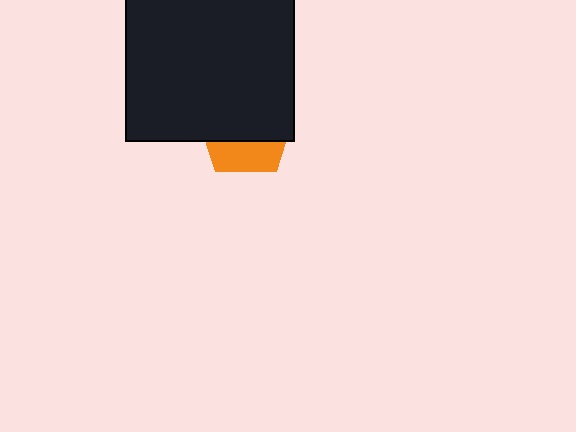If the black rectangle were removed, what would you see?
You would see the complete orange pentagon.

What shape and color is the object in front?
The object in front is a black rectangle.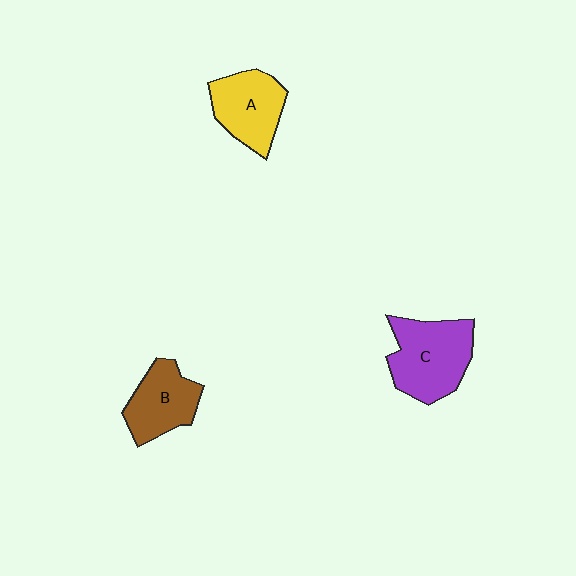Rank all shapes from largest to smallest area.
From largest to smallest: C (purple), A (yellow), B (brown).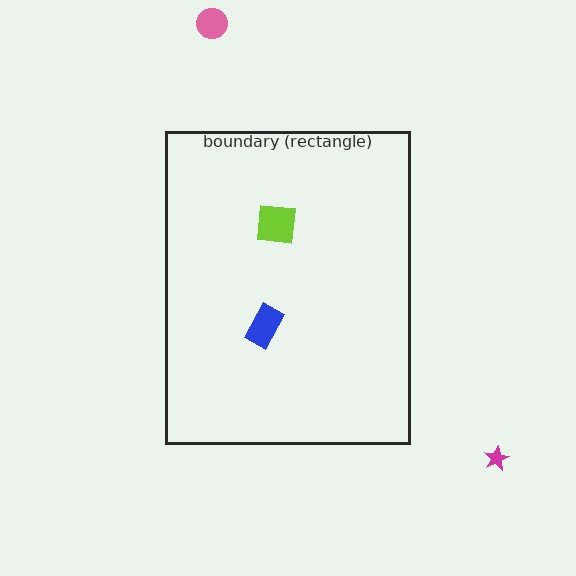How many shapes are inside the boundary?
2 inside, 2 outside.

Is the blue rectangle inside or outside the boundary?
Inside.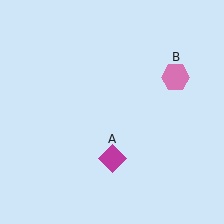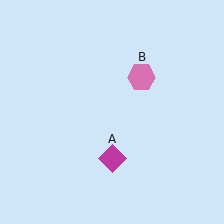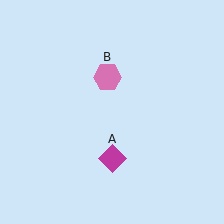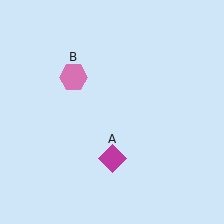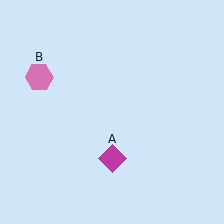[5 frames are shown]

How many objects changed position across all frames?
1 object changed position: pink hexagon (object B).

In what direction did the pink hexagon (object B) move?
The pink hexagon (object B) moved left.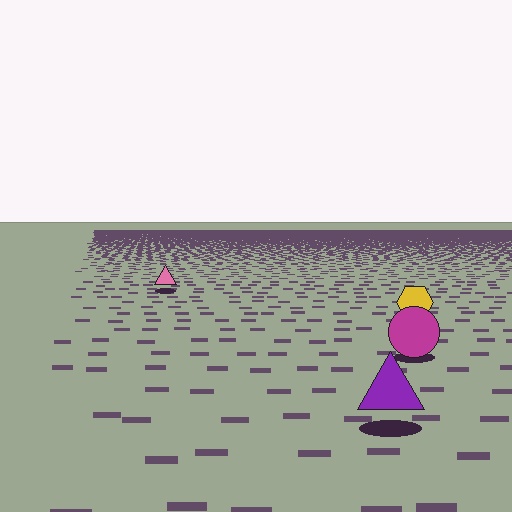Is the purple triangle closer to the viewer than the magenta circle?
Yes. The purple triangle is closer — you can tell from the texture gradient: the ground texture is coarser near it.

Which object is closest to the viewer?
The purple triangle is closest. The texture marks near it are larger and more spread out.